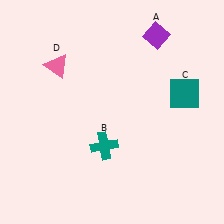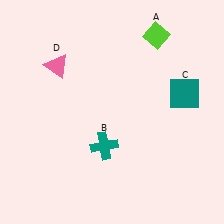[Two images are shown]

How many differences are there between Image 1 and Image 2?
There is 1 difference between the two images.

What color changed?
The diamond (A) changed from purple in Image 1 to lime in Image 2.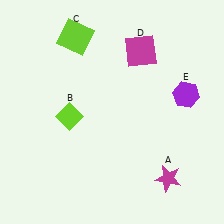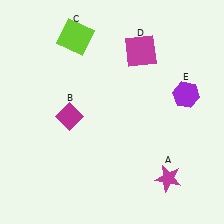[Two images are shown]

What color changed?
The diamond (B) changed from lime in Image 1 to magenta in Image 2.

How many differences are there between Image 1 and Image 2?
There is 1 difference between the two images.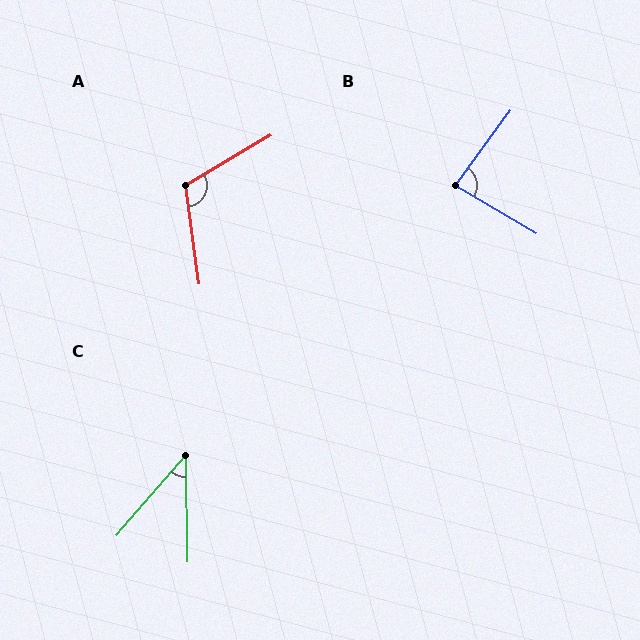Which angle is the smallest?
C, at approximately 41 degrees.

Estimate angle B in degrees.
Approximately 85 degrees.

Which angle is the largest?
A, at approximately 113 degrees.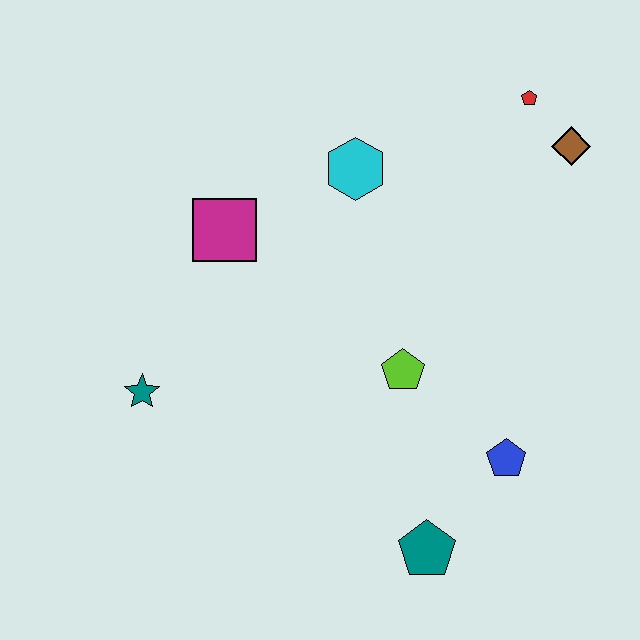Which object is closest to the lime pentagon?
The blue pentagon is closest to the lime pentagon.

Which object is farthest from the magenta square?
The teal pentagon is farthest from the magenta square.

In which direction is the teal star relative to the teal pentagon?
The teal star is to the left of the teal pentagon.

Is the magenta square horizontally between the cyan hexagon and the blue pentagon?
No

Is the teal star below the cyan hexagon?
Yes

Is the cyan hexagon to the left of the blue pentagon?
Yes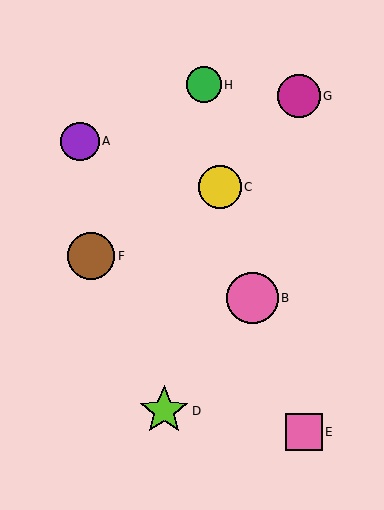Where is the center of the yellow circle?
The center of the yellow circle is at (220, 187).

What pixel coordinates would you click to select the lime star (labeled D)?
Click at (164, 411) to select the lime star D.